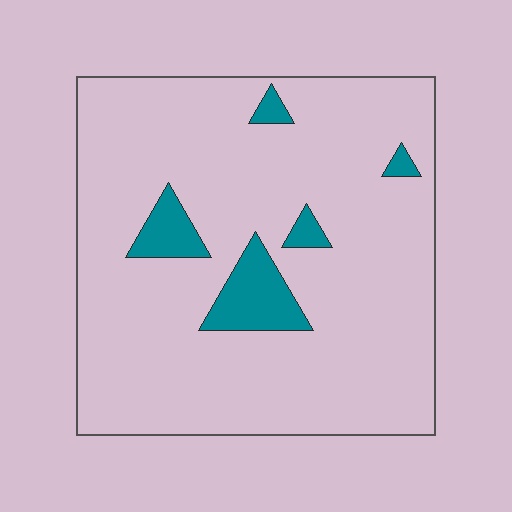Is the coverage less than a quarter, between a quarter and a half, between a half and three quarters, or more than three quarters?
Less than a quarter.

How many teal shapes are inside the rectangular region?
5.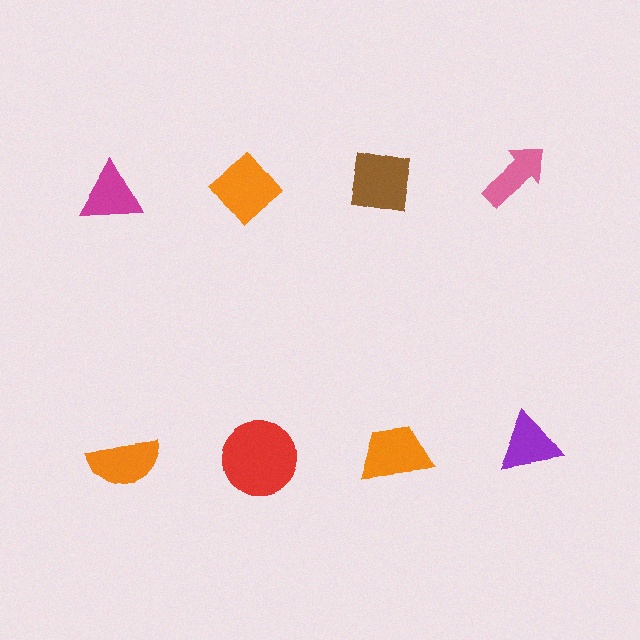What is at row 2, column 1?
An orange semicircle.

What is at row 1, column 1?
A magenta triangle.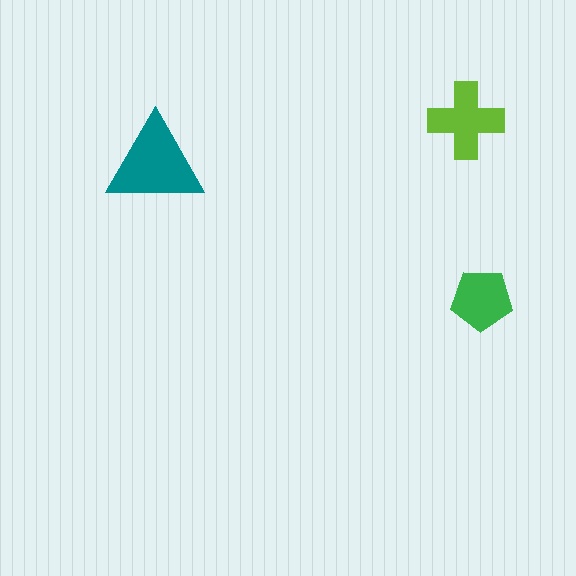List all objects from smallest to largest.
The green pentagon, the lime cross, the teal triangle.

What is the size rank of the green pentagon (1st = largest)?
3rd.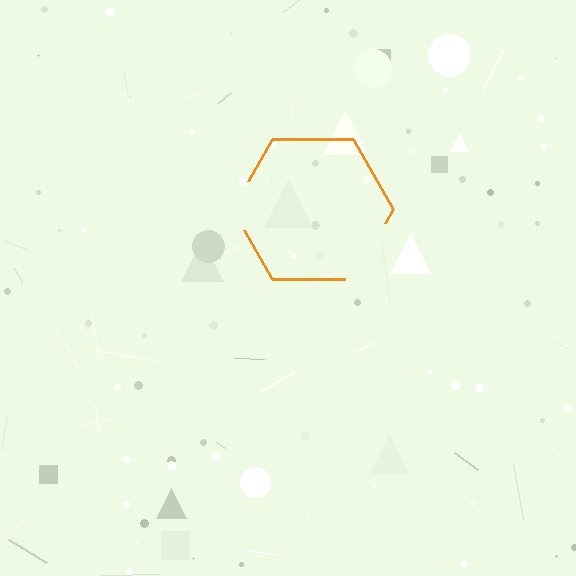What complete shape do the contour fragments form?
The contour fragments form a hexagon.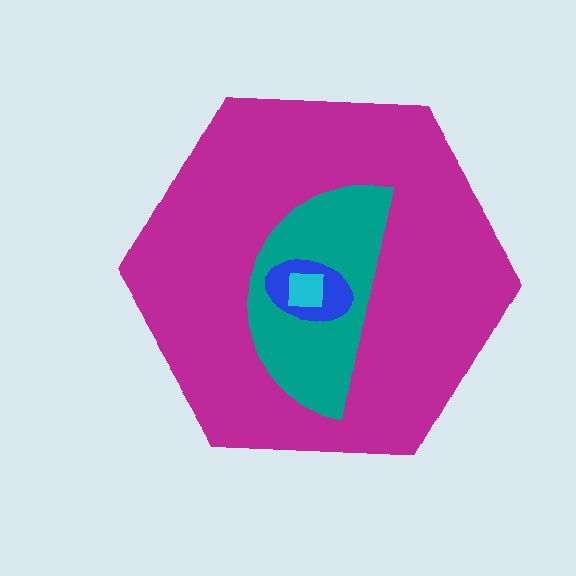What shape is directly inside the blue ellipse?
The cyan square.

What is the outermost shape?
The magenta hexagon.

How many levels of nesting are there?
4.